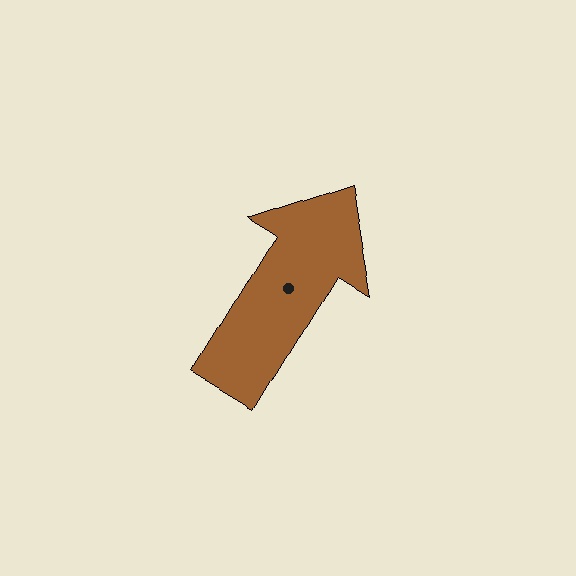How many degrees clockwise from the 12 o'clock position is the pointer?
Approximately 31 degrees.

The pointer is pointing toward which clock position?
Roughly 1 o'clock.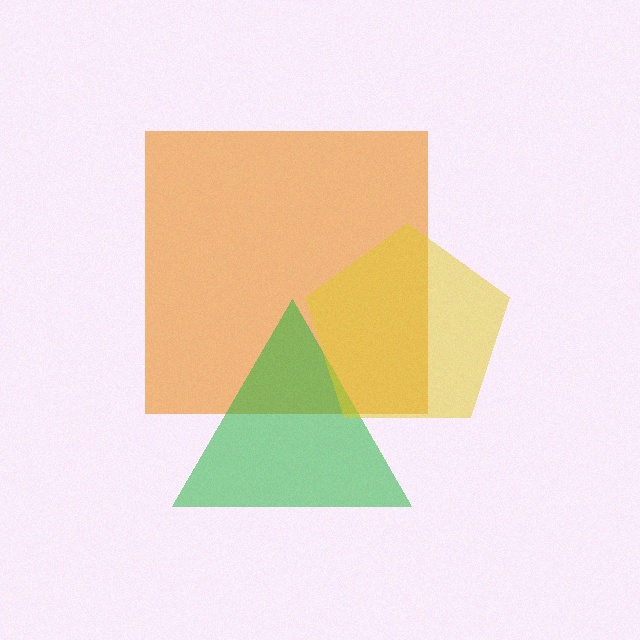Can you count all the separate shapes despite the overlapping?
Yes, there are 3 separate shapes.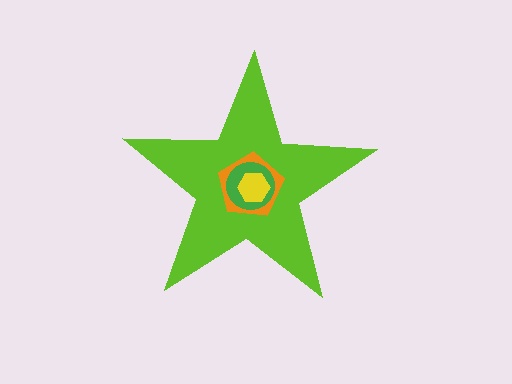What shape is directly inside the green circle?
The yellow hexagon.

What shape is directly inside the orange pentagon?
The green circle.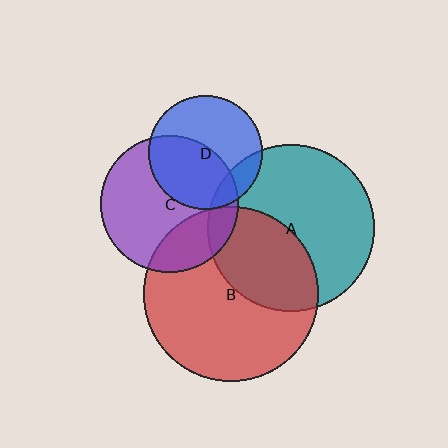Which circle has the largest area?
Circle B (red).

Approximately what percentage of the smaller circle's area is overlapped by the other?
Approximately 15%.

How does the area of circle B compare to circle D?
Approximately 2.3 times.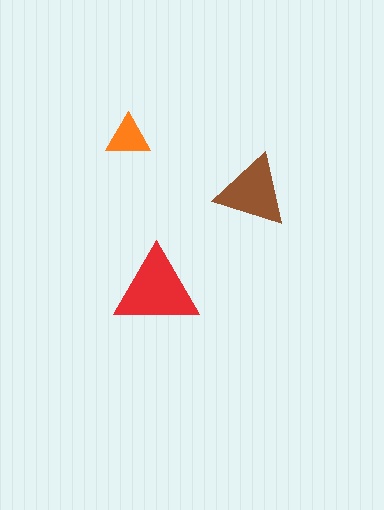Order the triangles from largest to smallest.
the red one, the brown one, the orange one.